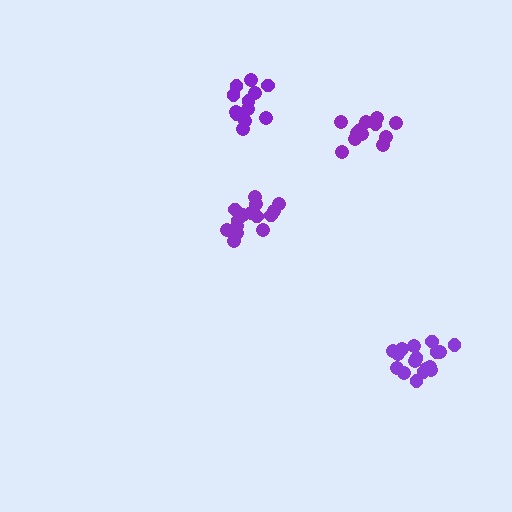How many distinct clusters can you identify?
There are 4 distinct clusters.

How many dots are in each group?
Group 1: 15 dots, Group 2: 17 dots, Group 3: 12 dots, Group 4: 12 dots (56 total).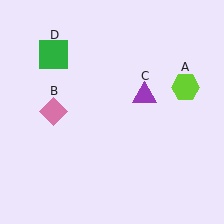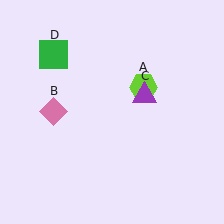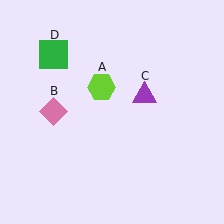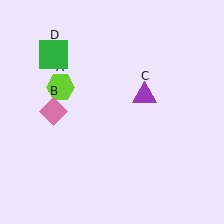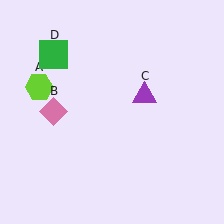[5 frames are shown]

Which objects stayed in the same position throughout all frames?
Pink diamond (object B) and purple triangle (object C) and green square (object D) remained stationary.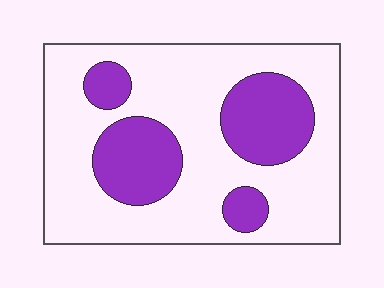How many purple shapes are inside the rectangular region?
4.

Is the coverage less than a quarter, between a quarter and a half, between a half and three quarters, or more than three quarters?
Between a quarter and a half.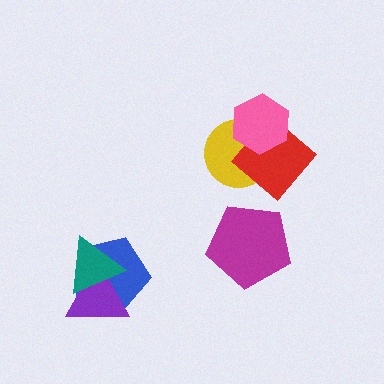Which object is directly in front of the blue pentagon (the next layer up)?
The purple triangle is directly in front of the blue pentagon.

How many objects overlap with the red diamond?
2 objects overlap with the red diamond.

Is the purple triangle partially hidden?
Yes, it is partially covered by another shape.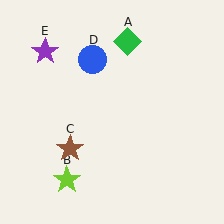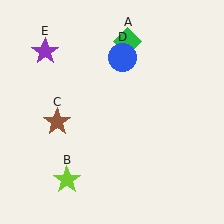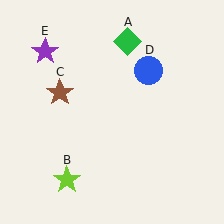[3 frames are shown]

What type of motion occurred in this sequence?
The brown star (object C), blue circle (object D) rotated clockwise around the center of the scene.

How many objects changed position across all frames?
2 objects changed position: brown star (object C), blue circle (object D).